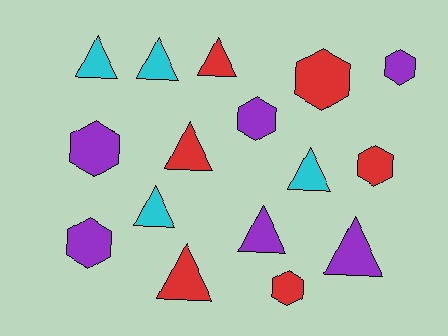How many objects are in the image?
There are 16 objects.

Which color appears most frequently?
Purple, with 6 objects.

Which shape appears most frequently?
Triangle, with 9 objects.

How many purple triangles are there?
There are 2 purple triangles.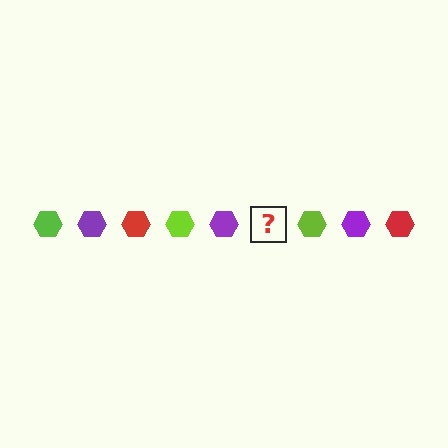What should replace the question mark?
The question mark should be replaced with a red hexagon.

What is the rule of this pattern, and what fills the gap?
The rule is that the pattern cycles through lime, purple, red hexagons. The gap should be filled with a red hexagon.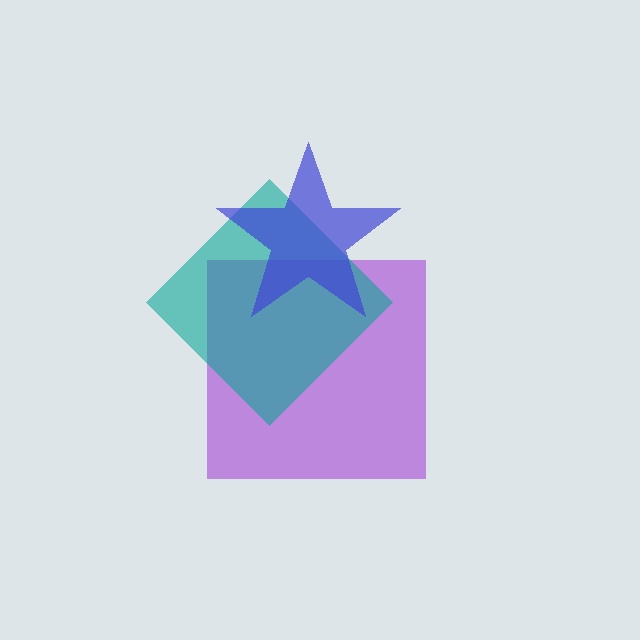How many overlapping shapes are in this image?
There are 3 overlapping shapes in the image.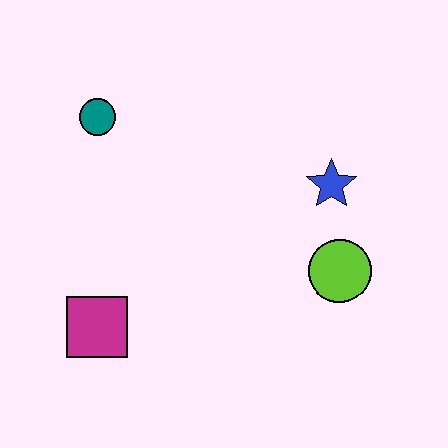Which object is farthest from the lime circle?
The teal circle is farthest from the lime circle.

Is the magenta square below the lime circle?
Yes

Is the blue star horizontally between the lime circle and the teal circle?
Yes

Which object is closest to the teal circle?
The magenta square is closest to the teal circle.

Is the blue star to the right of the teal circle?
Yes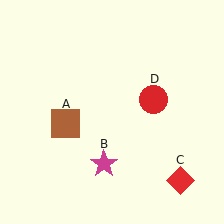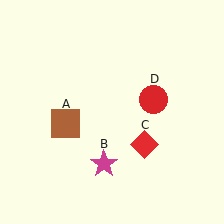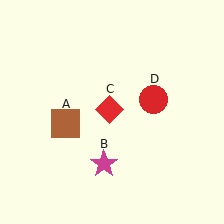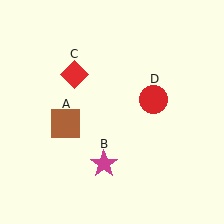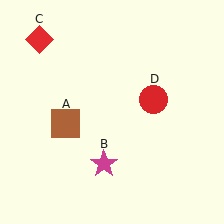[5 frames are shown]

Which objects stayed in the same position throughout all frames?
Brown square (object A) and magenta star (object B) and red circle (object D) remained stationary.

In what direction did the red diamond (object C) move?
The red diamond (object C) moved up and to the left.